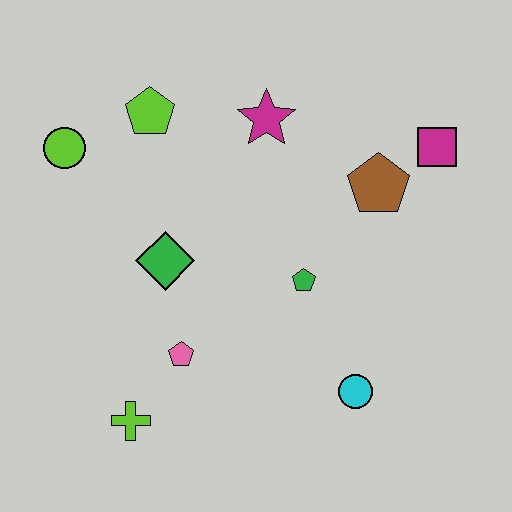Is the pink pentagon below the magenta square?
Yes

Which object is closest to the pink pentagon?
The lime cross is closest to the pink pentagon.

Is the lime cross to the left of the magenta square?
Yes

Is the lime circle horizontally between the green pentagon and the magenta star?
No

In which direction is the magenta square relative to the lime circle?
The magenta square is to the right of the lime circle.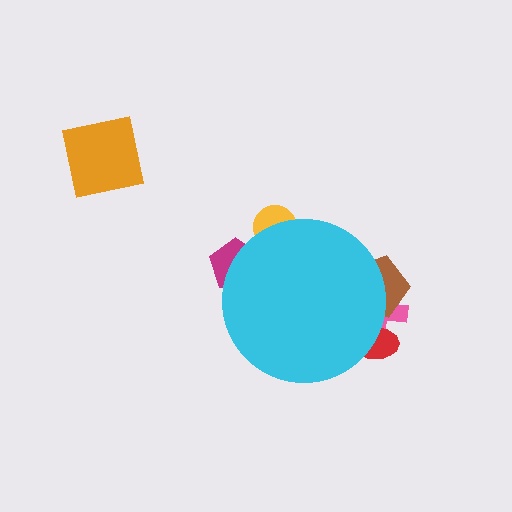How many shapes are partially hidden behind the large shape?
5 shapes are partially hidden.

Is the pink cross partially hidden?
Yes, the pink cross is partially hidden behind the cyan circle.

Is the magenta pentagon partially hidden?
Yes, the magenta pentagon is partially hidden behind the cyan circle.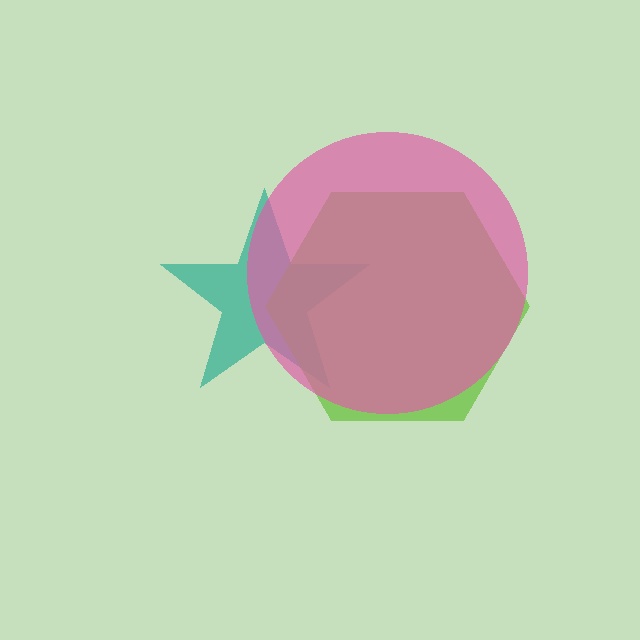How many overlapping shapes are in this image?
There are 3 overlapping shapes in the image.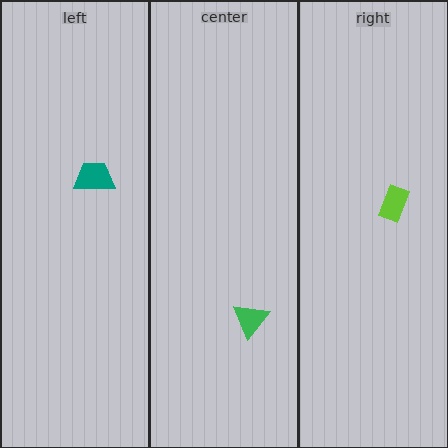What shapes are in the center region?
The green triangle.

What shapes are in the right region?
The lime rectangle.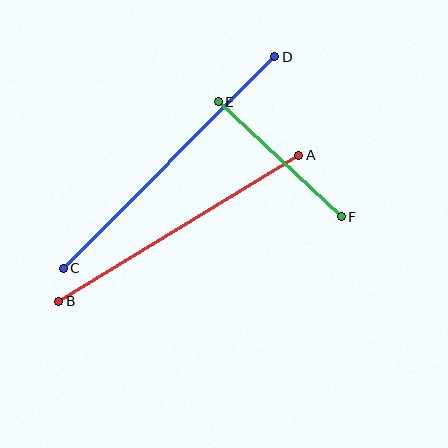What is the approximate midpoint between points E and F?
The midpoint is at approximately (280, 159) pixels.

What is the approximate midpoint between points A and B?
The midpoint is at approximately (179, 228) pixels.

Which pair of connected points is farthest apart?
Points C and D are farthest apart.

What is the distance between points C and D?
The distance is approximately 299 pixels.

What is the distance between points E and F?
The distance is approximately 169 pixels.